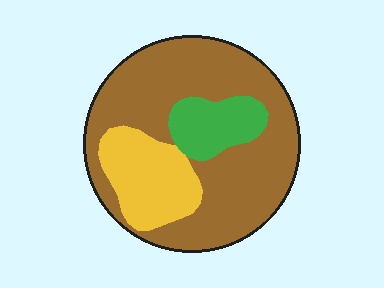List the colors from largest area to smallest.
From largest to smallest: brown, yellow, green.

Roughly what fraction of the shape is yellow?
Yellow takes up about one fifth (1/5) of the shape.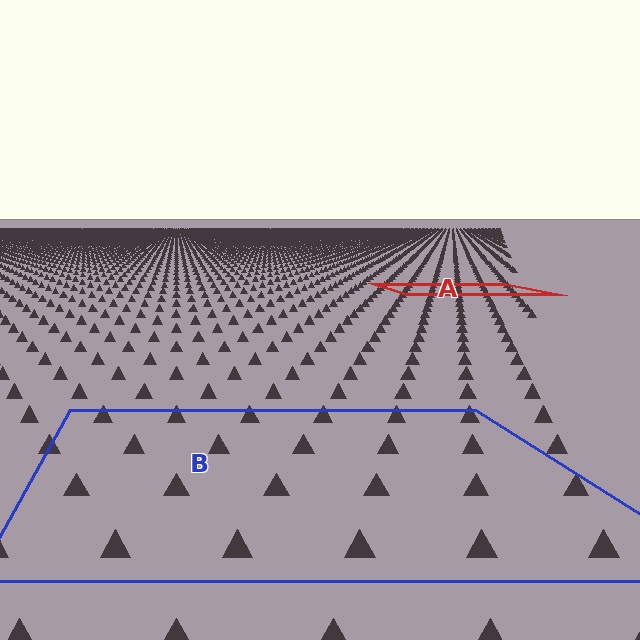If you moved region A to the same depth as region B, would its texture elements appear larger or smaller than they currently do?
They would appear larger. At a closer depth, the same texture elements are projected at a bigger on-screen size.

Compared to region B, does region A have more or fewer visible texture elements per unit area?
Region A has more texture elements per unit area — they are packed more densely because it is farther away.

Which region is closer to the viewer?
Region B is closer. The texture elements there are larger and more spread out.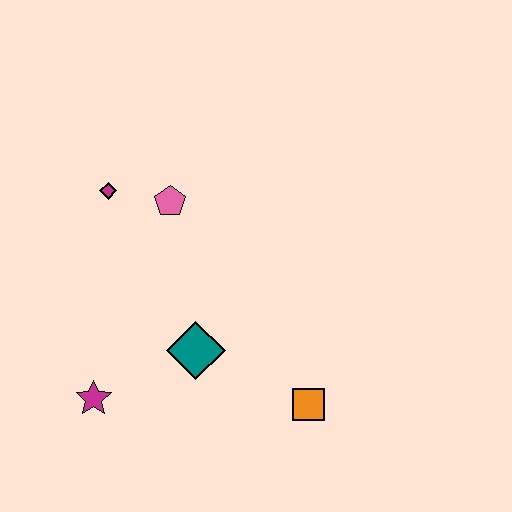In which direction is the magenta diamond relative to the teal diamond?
The magenta diamond is above the teal diamond.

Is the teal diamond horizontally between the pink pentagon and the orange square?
Yes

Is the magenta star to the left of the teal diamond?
Yes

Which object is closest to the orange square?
The teal diamond is closest to the orange square.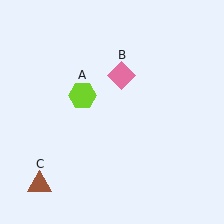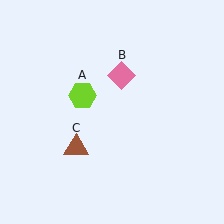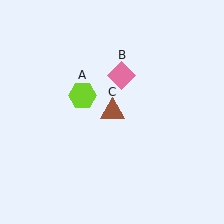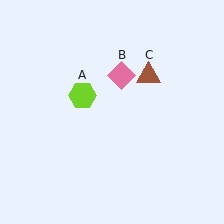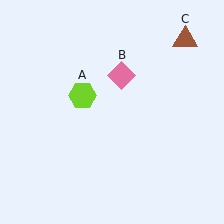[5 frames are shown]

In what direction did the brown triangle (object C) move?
The brown triangle (object C) moved up and to the right.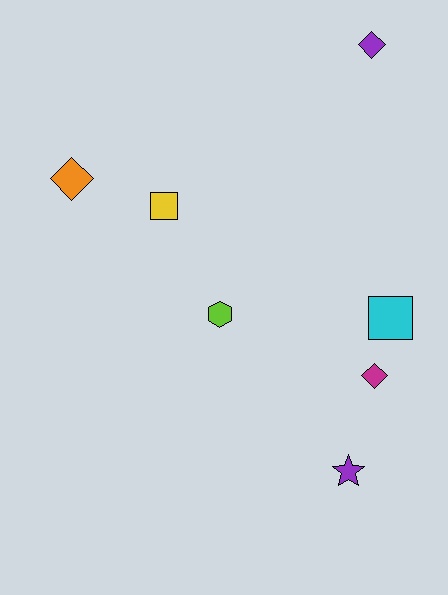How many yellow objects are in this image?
There is 1 yellow object.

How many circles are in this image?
There are no circles.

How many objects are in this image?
There are 7 objects.